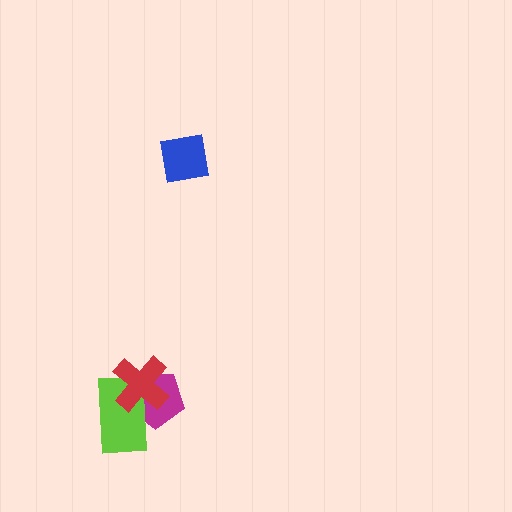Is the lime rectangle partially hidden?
Yes, it is partially covered by another shape.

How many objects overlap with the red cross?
2 objects overlap with the red cross.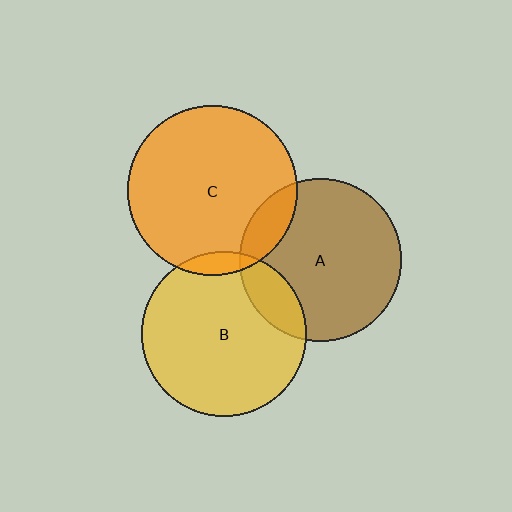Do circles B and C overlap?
Yes.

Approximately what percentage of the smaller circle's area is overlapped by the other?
Approximately 5%.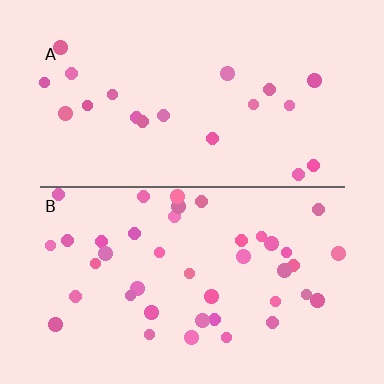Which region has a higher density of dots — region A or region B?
B (the bottom).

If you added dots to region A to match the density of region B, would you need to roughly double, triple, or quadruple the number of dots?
Approximately double.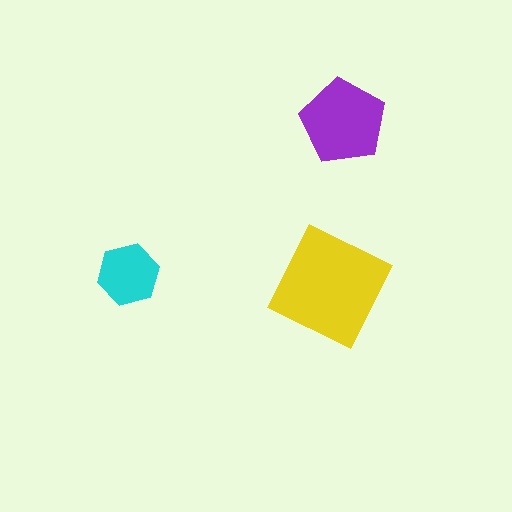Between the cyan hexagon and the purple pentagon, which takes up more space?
The purple pentagon.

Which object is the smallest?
The cyan hexagon.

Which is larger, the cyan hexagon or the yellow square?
The yellow square.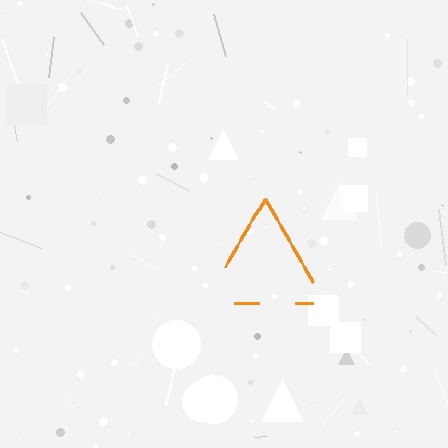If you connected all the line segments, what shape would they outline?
They would outline a triangle.